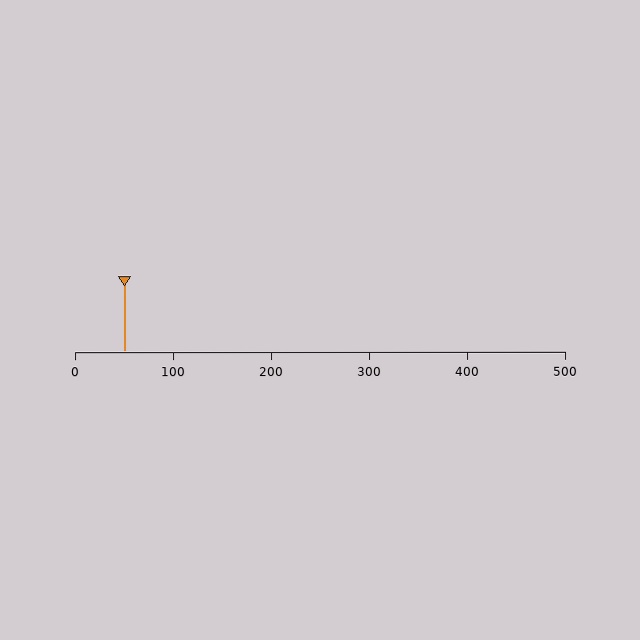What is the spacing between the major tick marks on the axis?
The major ticks are spaced 100 apart.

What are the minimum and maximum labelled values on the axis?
The axis runs from 0 to 500.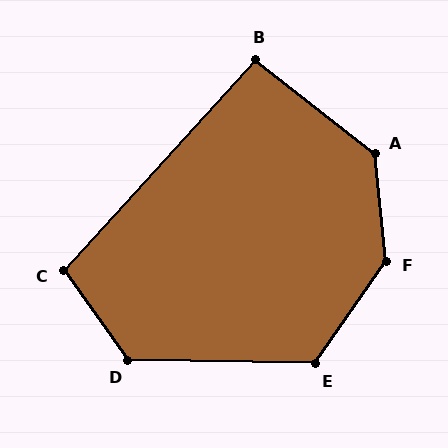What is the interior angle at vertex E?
Approximately 124 degrees (obtuse).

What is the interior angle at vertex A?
Approximately 134 degrees (obtuse).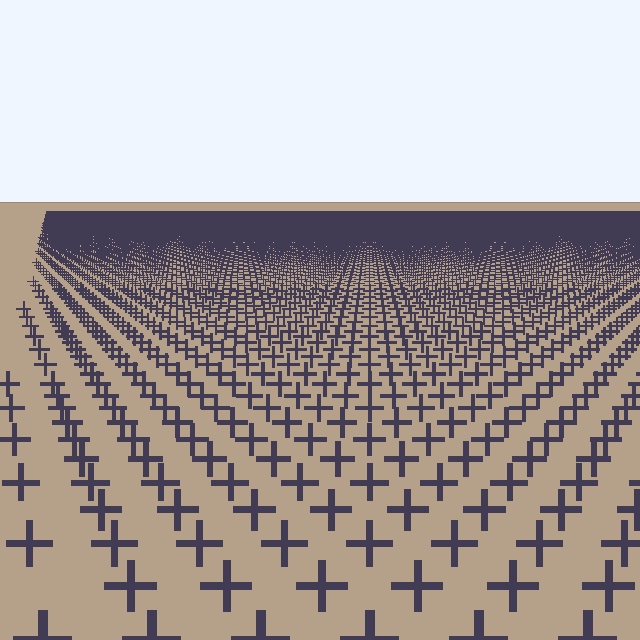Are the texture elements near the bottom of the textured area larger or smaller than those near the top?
Larger. Near the bottom, elements are closer to the viewer and appear at a bigger on-screen size.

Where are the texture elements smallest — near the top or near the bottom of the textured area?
Near the top.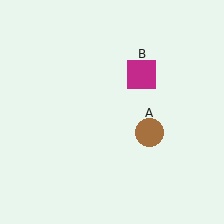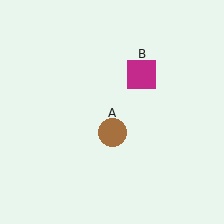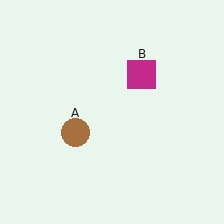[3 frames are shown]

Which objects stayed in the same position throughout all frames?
Magenta square (object B) remained stationary.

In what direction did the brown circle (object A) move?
The brown circle (object A) moved left.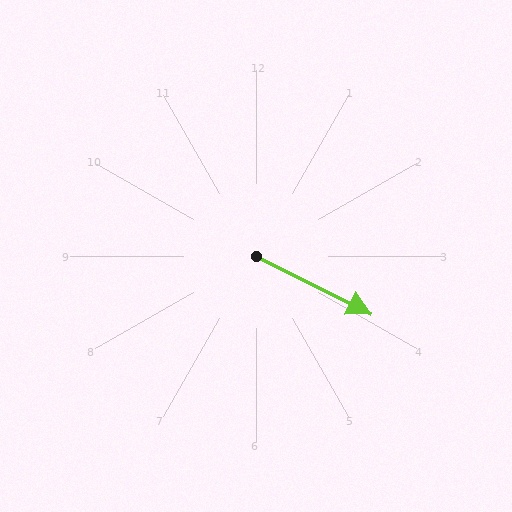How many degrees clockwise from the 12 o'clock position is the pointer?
Approximately 117 degrees.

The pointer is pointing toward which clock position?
Roughly 4 o'clock.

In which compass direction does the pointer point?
Southeast.